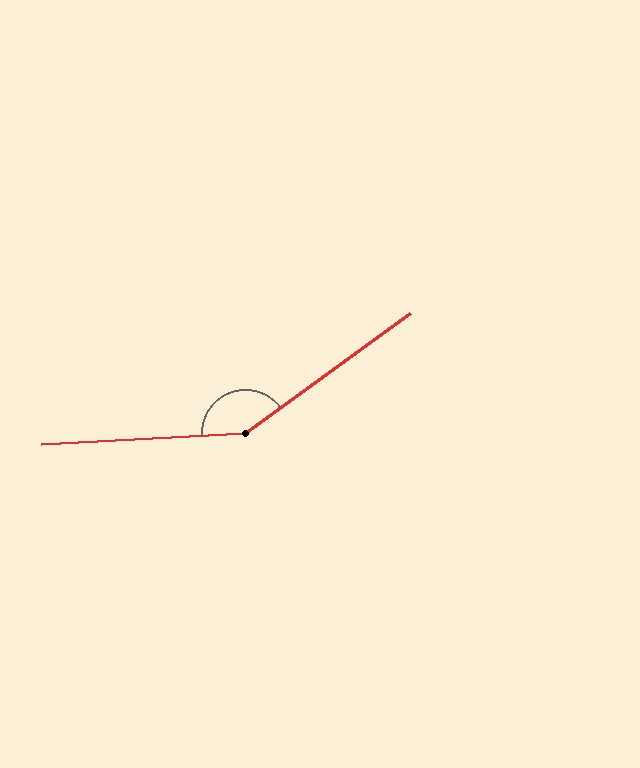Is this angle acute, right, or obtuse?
It is obtuse.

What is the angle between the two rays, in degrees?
Approximately 147 degrees.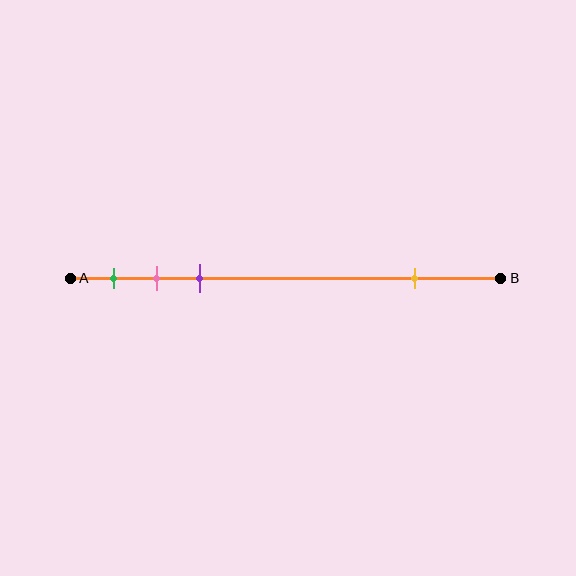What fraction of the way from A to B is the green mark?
The green mark is approximately 10% (0.1) of the way from A to B.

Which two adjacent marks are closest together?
The pink and purple marks are the closest adjacent pair.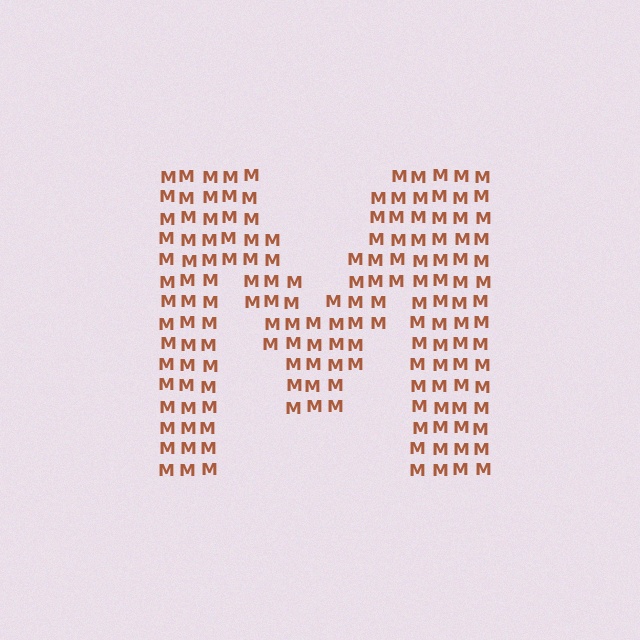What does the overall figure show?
The overall figure shows the letter M.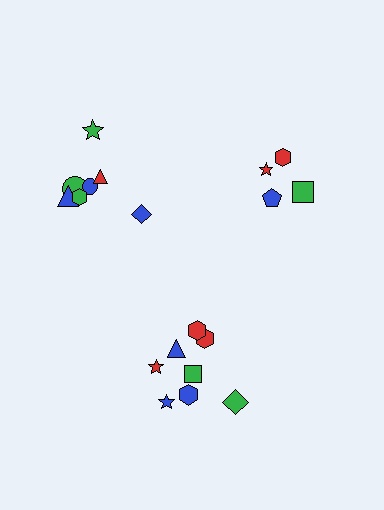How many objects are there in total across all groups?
There are 19 objects.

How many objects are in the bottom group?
There are 8 objects.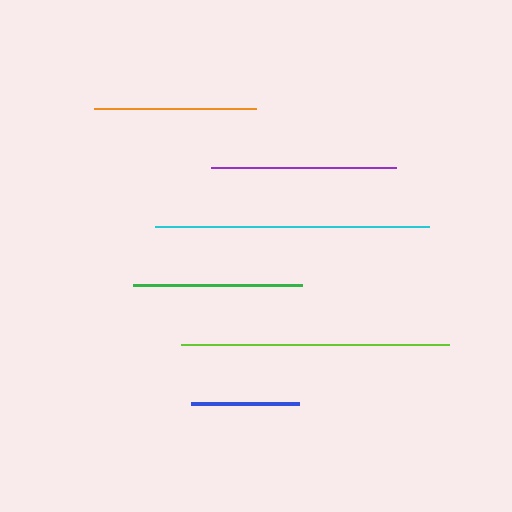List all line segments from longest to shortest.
From longest to shortest: cyan, lime, purple, green, orange, blue.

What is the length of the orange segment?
The orange segment is approximately 163 pixels long.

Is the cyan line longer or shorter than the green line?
The cyan line is longer than the green line.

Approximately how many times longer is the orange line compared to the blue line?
The orange line is approximately 1.5 times the length of the blue line.